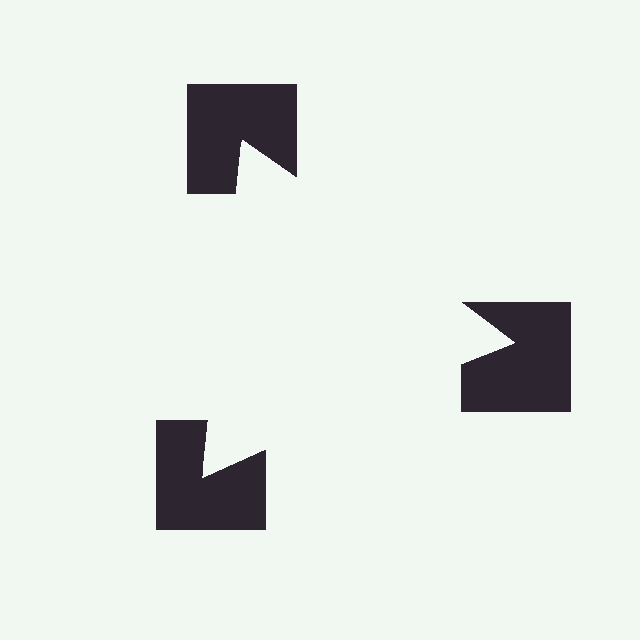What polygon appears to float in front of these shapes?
An illusory triangle — its edges are inferred from the aligned wedge cuts in the notched squares, not physically drawn.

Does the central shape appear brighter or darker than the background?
It typically appears slightly brighter than the background, even though no actual brightness change is drawn.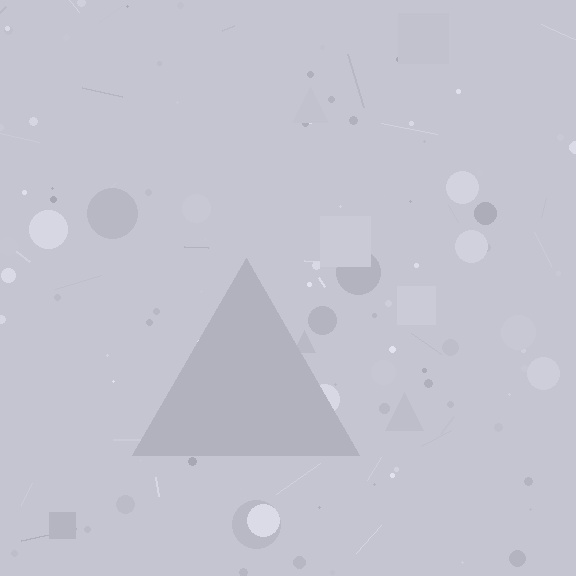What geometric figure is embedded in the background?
A triangle is embedded in the background.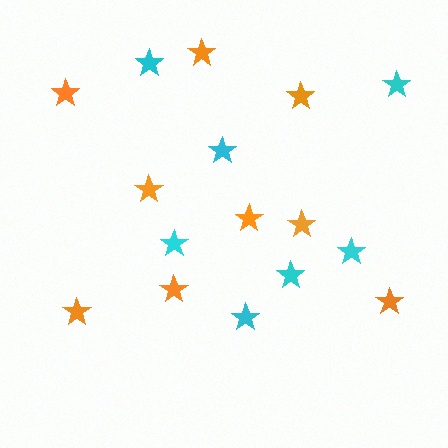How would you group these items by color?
There are 2 groups: one group of cyan stars (7) and one group of orange stars (9).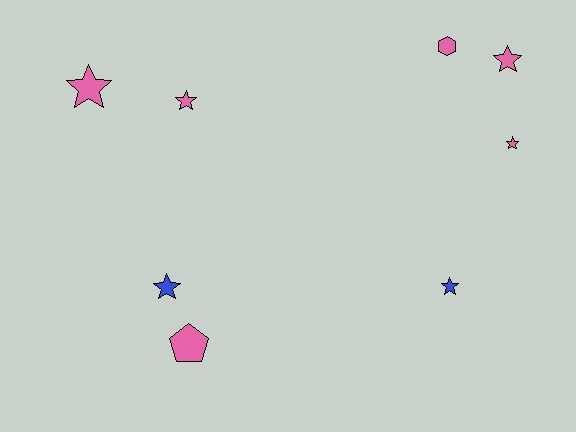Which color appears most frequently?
Pink, with 6 objects.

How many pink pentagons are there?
There is 1 pink pentagon.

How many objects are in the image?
There are 8 objects.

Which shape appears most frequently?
Star, with 6 objects.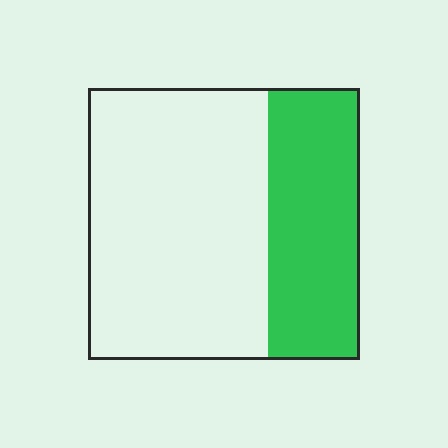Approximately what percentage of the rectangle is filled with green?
Approximately 35%.